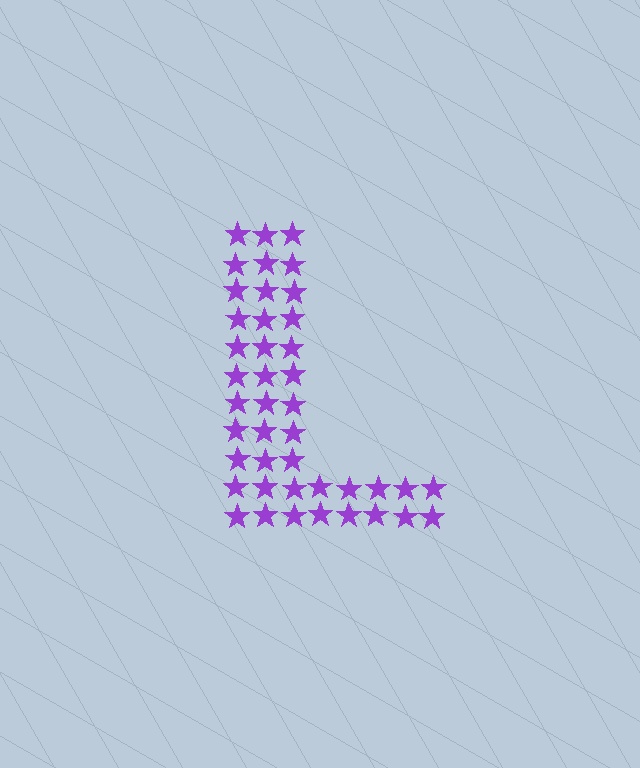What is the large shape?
The large shape is the letter L.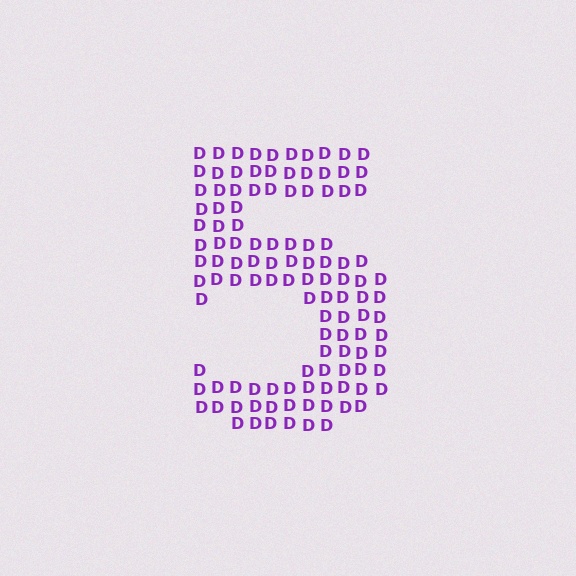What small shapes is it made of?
It is made of small letter D's.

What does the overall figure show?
The overall figure shows the digit 5.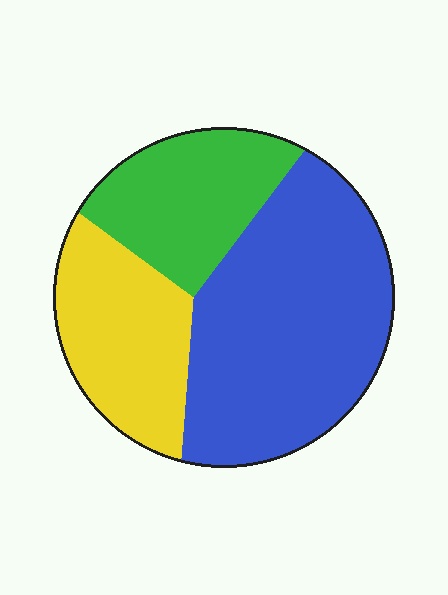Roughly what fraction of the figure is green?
Green takes up less than a quarter of the figure.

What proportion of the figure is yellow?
Yellow takes up about one quarter (1/4) of the figure.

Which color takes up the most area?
Blue, at roughly 50%.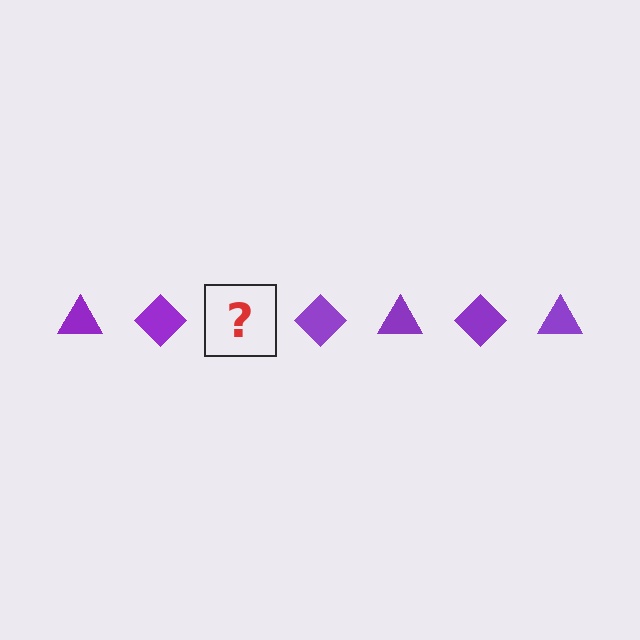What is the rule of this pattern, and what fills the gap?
The rule is that the pattern cycles through triangle, diamond shapes in purple. The gap should be filled with a purple triangle.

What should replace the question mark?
The question mark should be replaced with a purple triangle.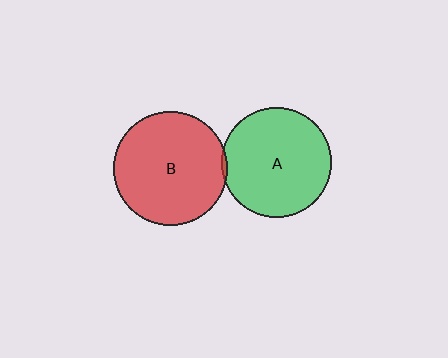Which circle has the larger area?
Circle B (red).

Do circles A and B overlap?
Yes.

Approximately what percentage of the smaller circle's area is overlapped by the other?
Approximately 5%.